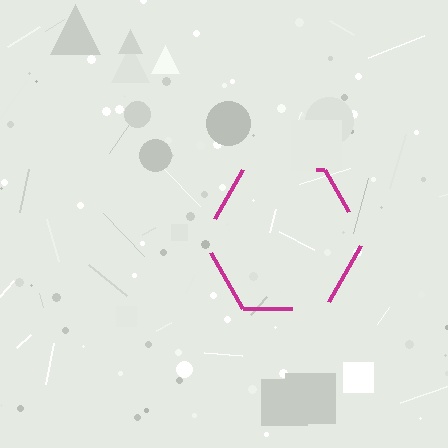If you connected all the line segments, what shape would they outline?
They would outline a hexagon.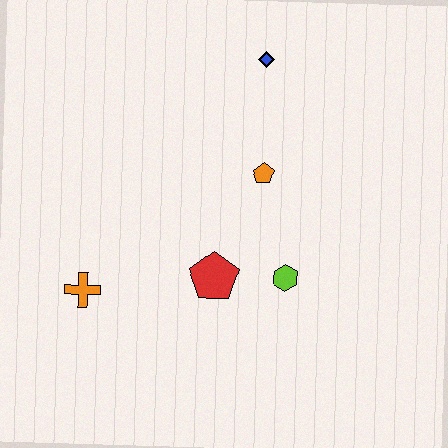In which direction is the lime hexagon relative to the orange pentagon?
The lime hexagon is below the orange pentagon.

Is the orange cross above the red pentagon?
No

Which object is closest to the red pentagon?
The lime hexagon is closest to the red pentagon.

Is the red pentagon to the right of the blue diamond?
No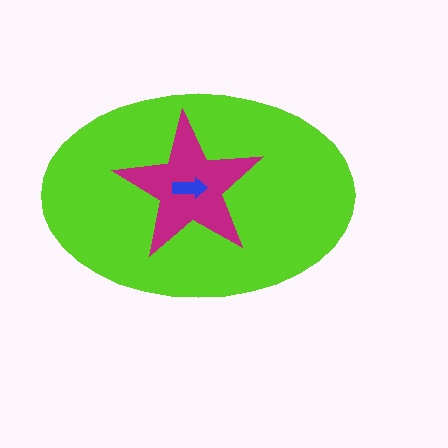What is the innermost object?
The blue arrow.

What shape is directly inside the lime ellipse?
The magenta star.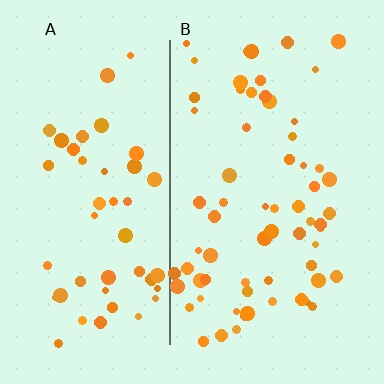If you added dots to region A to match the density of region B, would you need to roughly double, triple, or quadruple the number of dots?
Approximately double.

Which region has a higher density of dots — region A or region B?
B (the right).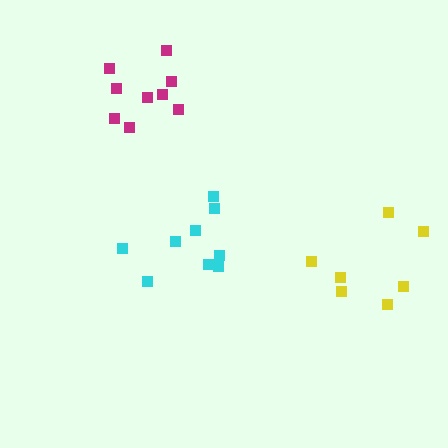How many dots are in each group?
Group 1: 9 dots, Group 2: 7 dots, Group 3: 9 dots (25 total).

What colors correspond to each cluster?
The clusters are colored: cyan, yellow, magenta.